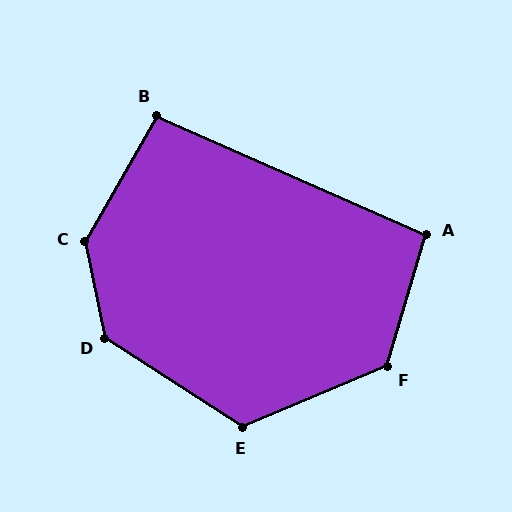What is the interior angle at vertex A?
Approximately 97 degrees (obtuse).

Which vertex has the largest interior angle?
C, at approximately 138 degrees.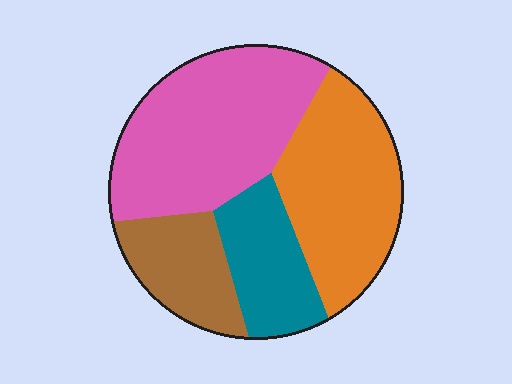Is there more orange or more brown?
Orange.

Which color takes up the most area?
Pink, at roughly 40%.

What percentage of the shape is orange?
Orange covers 30% of the shape.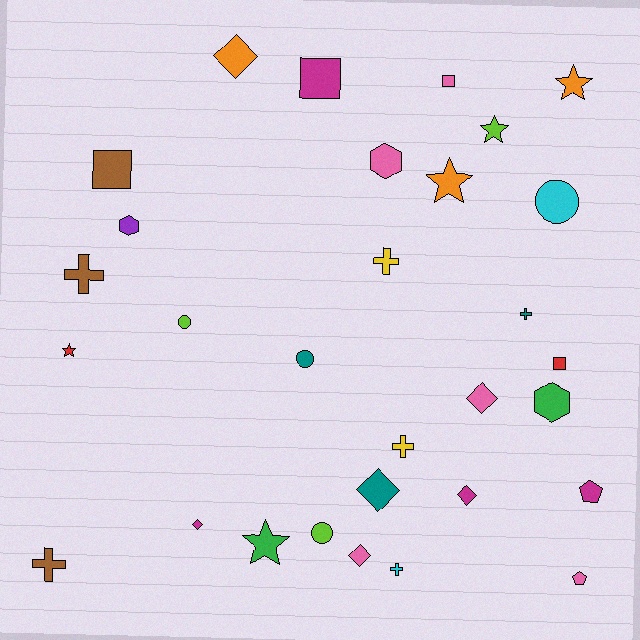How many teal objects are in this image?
There are 3 teal objects.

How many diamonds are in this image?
There are 6 diamonds.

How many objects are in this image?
There are 30 objects.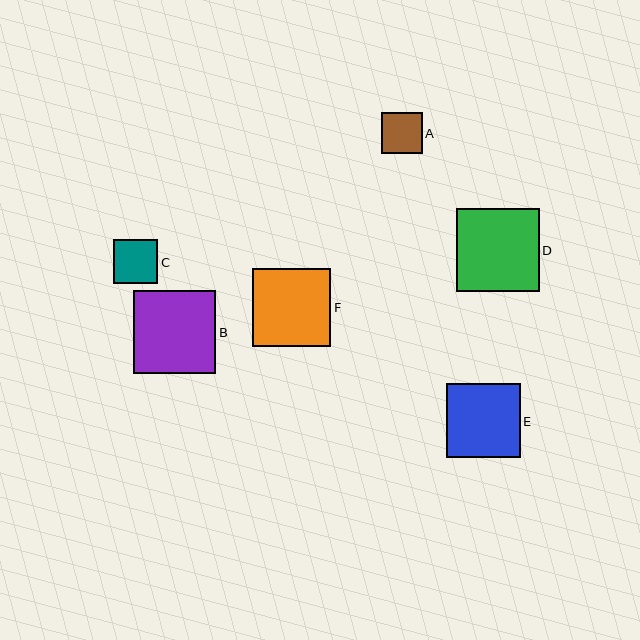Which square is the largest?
Square D is the largest with a size of approximately 83 pixels.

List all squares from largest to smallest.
From largest to smallest: D, B, F, E, C, A.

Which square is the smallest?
Square A is the smallest with a size of approximately 41 pixels.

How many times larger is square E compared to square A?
Square E is approximately 1.8 times the size of square A.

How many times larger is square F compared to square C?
Square F is approximately 1.8 times the size of square C.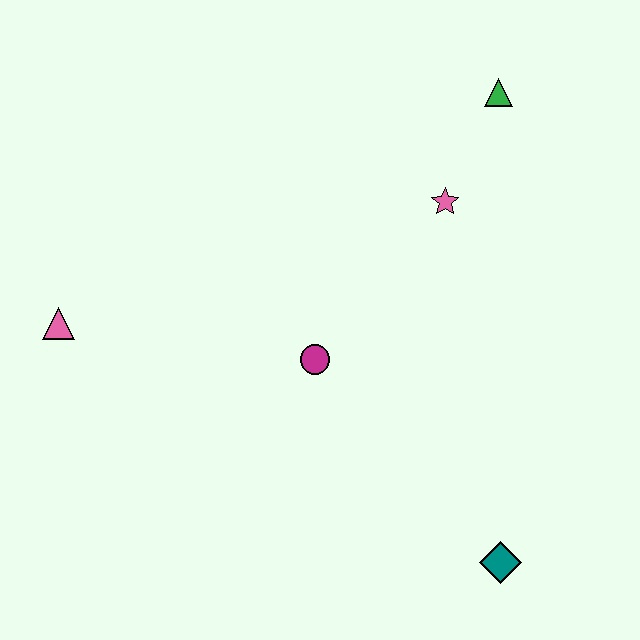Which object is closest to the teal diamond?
The magenta circle is closest to the teal diamond.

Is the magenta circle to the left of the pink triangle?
No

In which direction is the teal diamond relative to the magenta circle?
The teal diamond is below the magenta circle.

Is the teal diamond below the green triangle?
Yes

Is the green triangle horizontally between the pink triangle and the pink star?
No